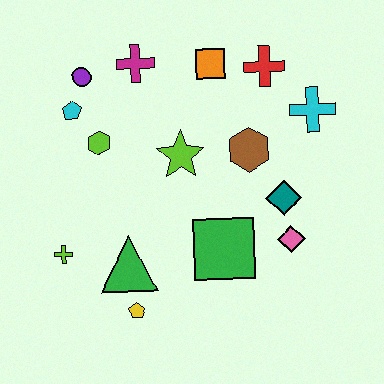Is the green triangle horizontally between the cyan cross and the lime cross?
Yes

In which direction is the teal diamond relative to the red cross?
The teal diamond is below the red cross.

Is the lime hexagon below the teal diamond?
No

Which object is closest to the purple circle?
The cyan pentagon is closest to the purple circle.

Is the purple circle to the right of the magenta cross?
No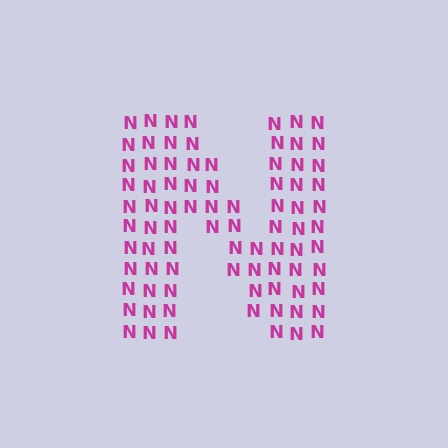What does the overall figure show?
The overall figure shows the letter N.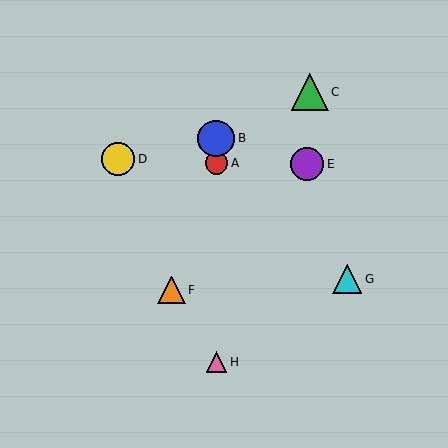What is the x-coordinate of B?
Object B is at x≈216.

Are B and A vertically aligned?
Yes, both are at x≈216.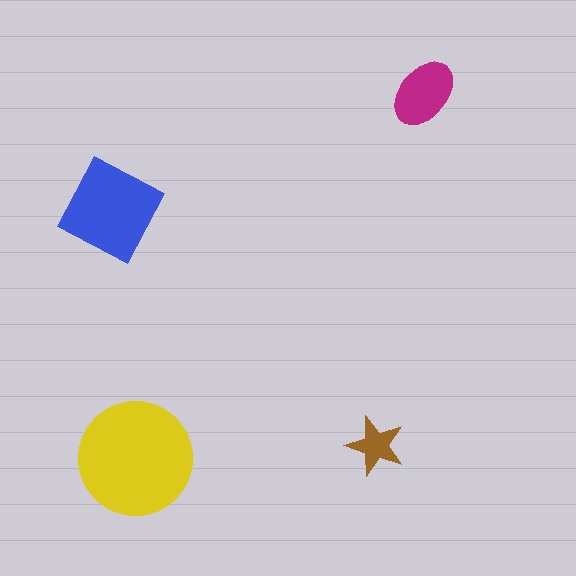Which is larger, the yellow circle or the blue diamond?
The yellow circle.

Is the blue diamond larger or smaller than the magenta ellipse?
Larger.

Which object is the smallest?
The brown star.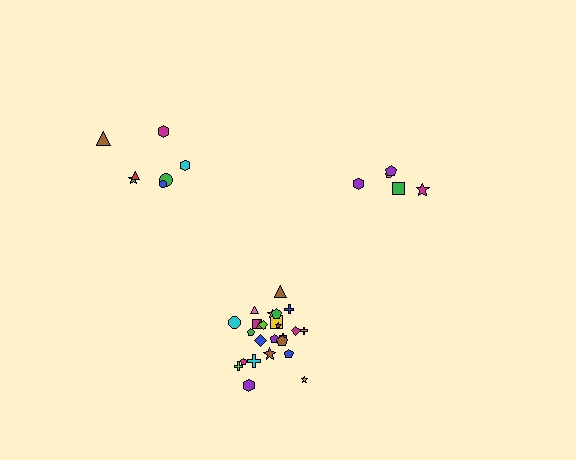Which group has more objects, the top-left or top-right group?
The top-left group.